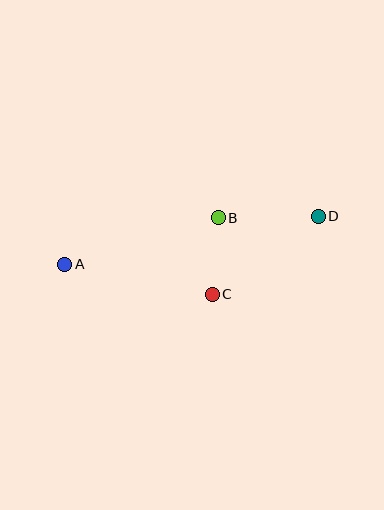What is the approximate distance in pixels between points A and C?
The distance between A and C is approximately 150 pixels.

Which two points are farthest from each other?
Points A and D are farthest from each other.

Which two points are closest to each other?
Points B and C are closest to each other.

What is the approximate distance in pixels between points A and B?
The distance between A and B is approximately 160 pixels.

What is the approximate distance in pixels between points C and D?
The distance between C and D is approximately 132 pixels.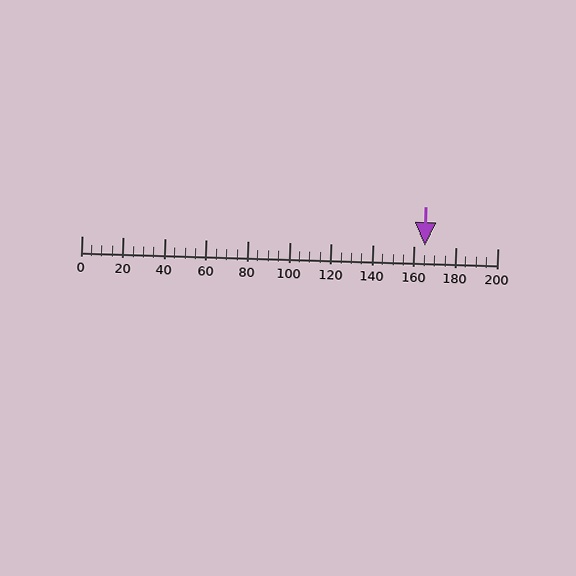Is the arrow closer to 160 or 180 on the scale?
The arrow is closer to 160.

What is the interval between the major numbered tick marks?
The major tick marks are spaced 20 units apart.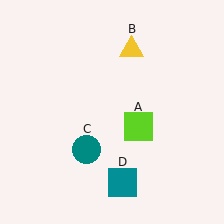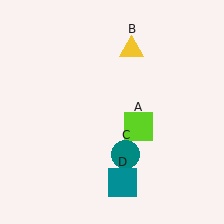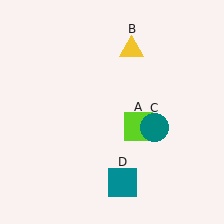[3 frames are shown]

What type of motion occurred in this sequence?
The teal circle (object C) rotated counterclockwise around the center of the scene.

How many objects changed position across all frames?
1 object changed position: teal circle (object C).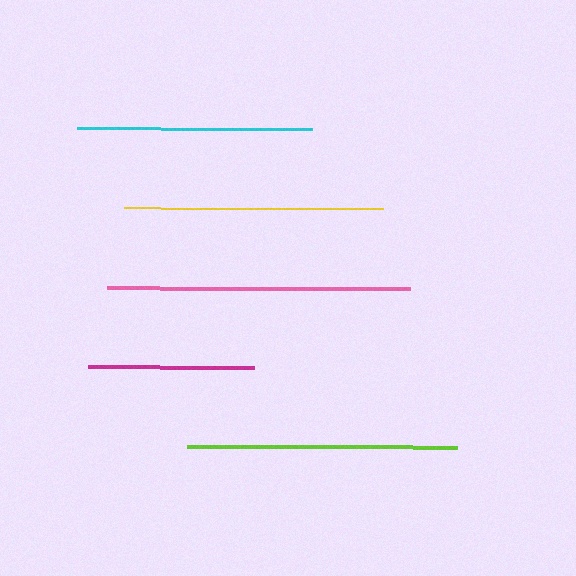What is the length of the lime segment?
The lime segment is approximately 270 pixels long.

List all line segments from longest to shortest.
From longest to shortest: pink, lime, yellow, cyan, magenta.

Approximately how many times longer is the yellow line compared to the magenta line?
The yellow line is approximately 1.6 times the length of the magenta line.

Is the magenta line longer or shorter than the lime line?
The lime line is longer than the magenta line.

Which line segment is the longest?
The pink line is the longest at approximately 303 pixels.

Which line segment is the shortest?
The magenta line is the shortest at approximately 167 pixels.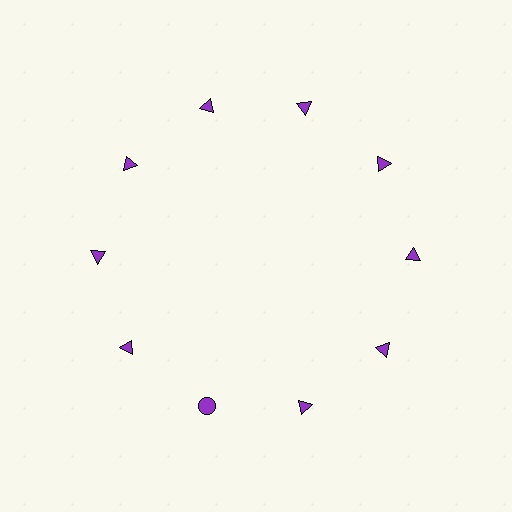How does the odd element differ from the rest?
It has a different shape: circle instead of triangle.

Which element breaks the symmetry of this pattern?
The purple circle at roughly the 7 o'clock position breaks the symmetry. All other shapes are purple triangles.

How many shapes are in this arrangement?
There are 10 shapes arranged in a ring pattern.